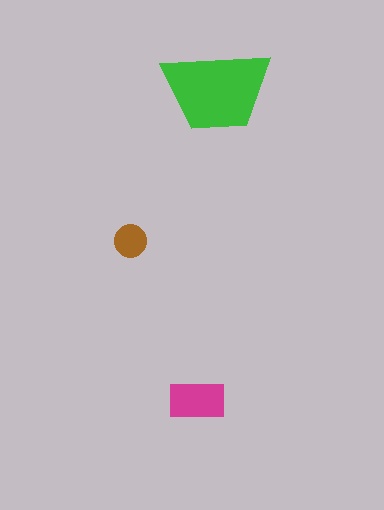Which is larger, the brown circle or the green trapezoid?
The green trapezoid.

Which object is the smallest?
The brown circle.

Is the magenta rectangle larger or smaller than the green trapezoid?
Smaller.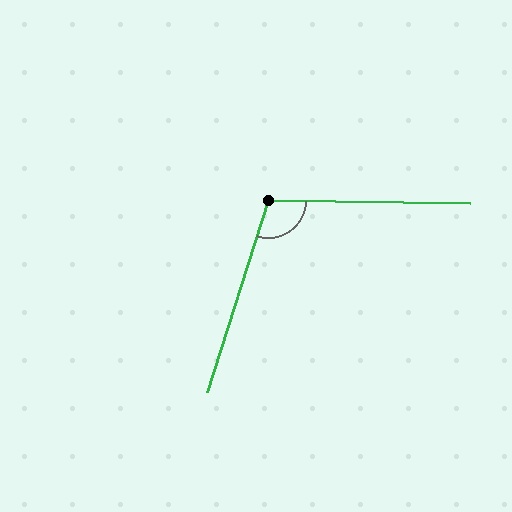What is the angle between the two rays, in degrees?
Approximately 106 degrees.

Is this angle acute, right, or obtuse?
It is obtuse.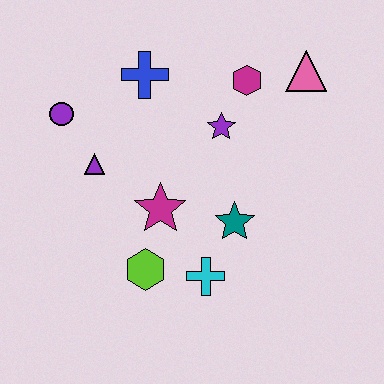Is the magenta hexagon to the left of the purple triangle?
No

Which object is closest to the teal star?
The cyan cross is closest to the teal star.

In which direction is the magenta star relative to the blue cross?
The magenta star is below the blue cross.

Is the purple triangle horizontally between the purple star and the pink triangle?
No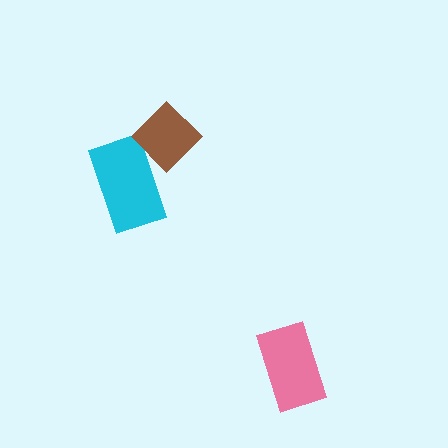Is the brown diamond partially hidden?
No, no other shape covers it.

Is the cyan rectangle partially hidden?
Yes, it is partially covered by another shape.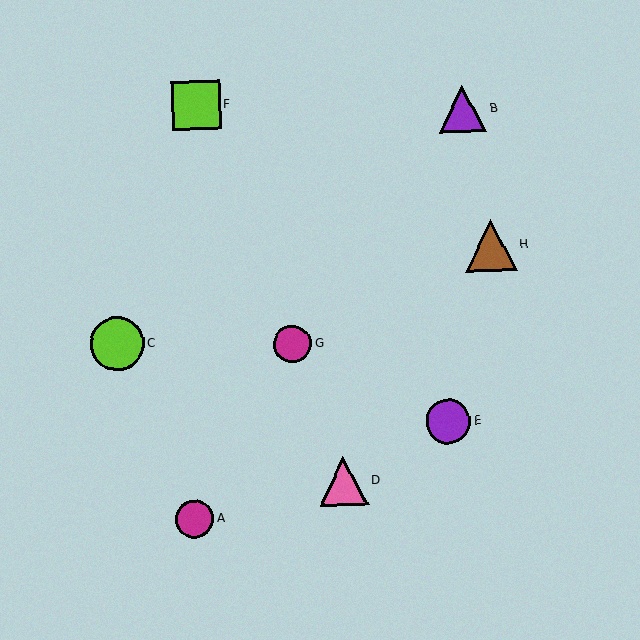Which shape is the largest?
The lime circle (labeled C) is the largest.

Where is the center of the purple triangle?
The center of the purple triangle is at (462, 109).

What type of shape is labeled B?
Shape B is a purple triangle.